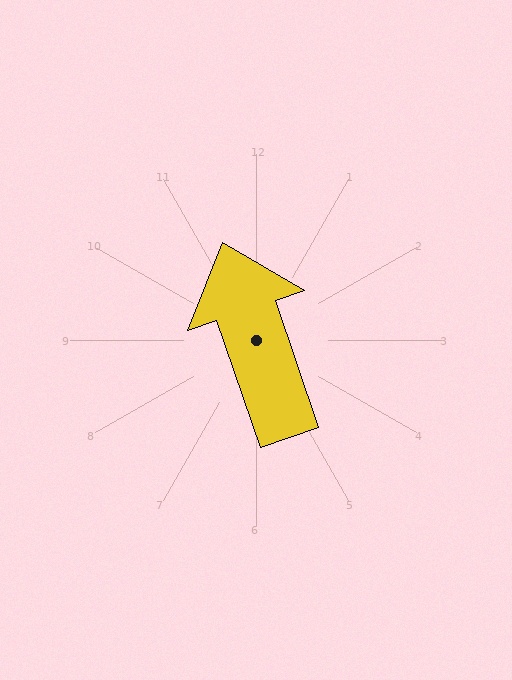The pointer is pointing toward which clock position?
Roughly 11 o'clock.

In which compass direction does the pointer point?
North.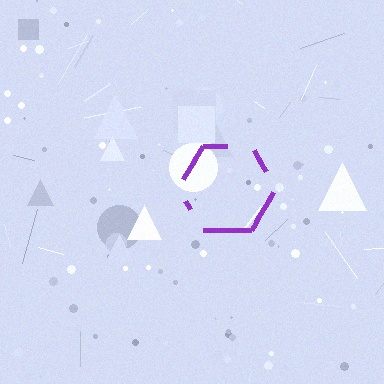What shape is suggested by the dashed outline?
The dashed outline suggests a hexagon.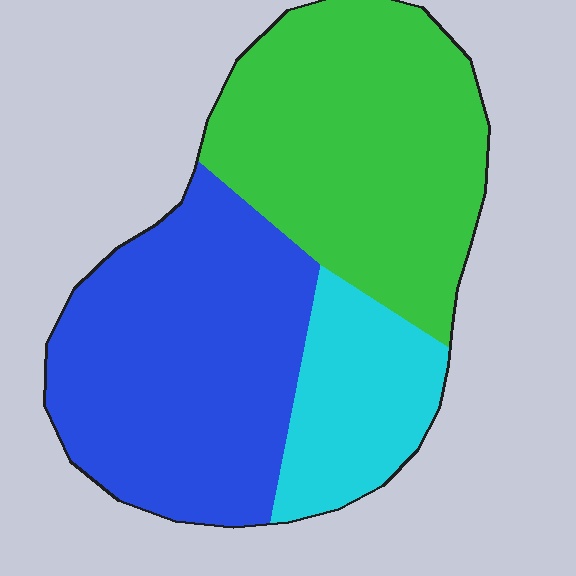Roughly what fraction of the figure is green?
Green takes up between a quarter and a half of the figure.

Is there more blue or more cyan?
Blue.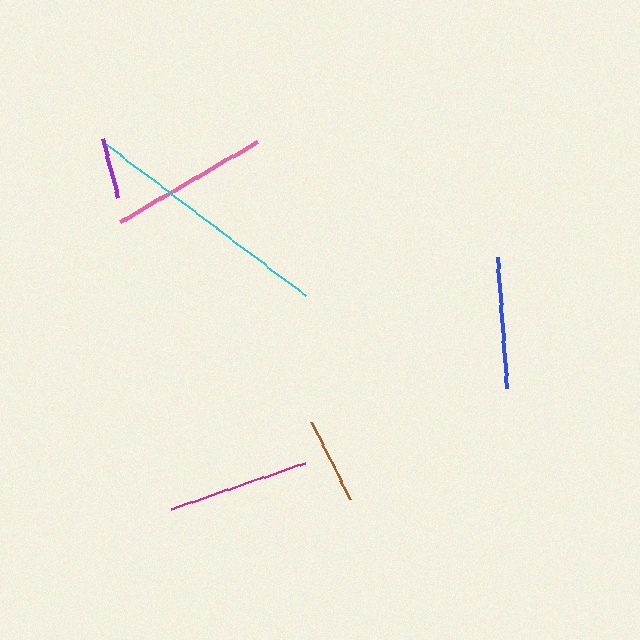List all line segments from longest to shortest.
From longest to shortest: cyan, pink, magenta, blue, brown, purple.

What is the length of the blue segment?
The blue segment is approximately 132 pixels long.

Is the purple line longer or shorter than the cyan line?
The cyan line is longer than the purple line.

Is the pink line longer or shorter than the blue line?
The pink line is longer than the blue line.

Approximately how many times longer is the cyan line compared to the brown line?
The cyan line is approximately 2.9 times the length of the brown line.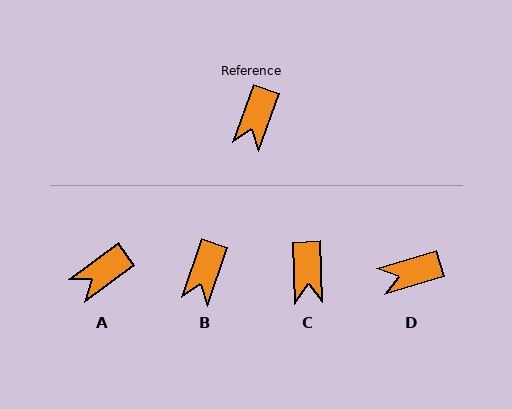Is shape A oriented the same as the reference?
No, it is off by about 35 degrees.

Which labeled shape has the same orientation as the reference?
B.